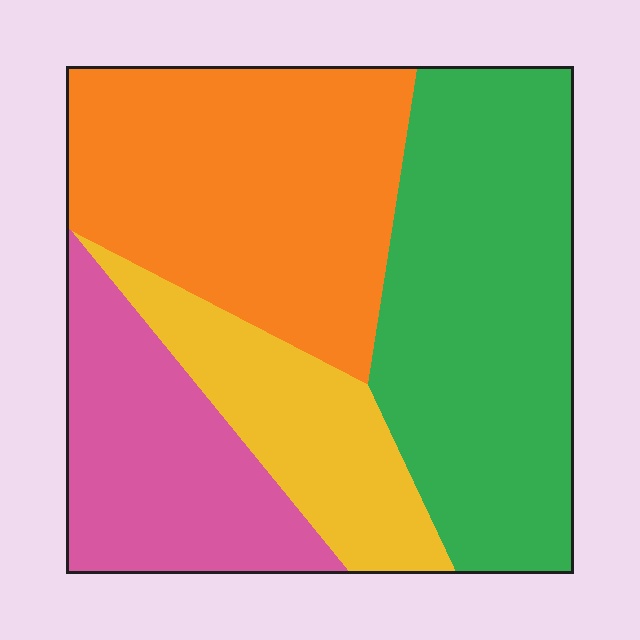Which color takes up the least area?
Yellow, at roughly 15%.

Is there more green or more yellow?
Green.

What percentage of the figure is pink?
Pink covers roughly 20% of the figure.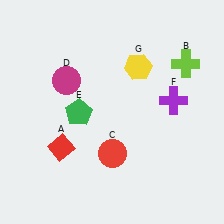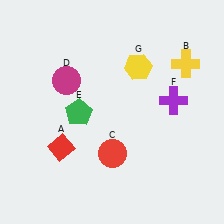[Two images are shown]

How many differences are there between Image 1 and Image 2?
There is 1 difference between the two images.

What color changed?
The cross (B) changed from lime in Image 1 to yellow in Image 2.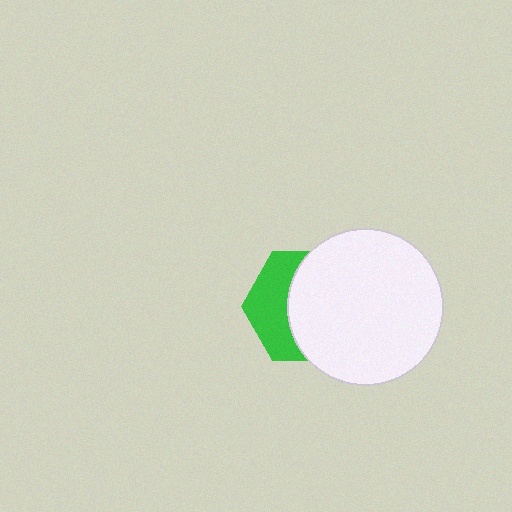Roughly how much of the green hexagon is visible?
A small part of it is visible (roughly 39%).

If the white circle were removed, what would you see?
You would see the complete green hexagon.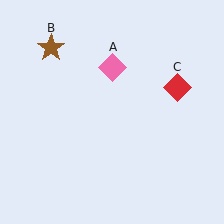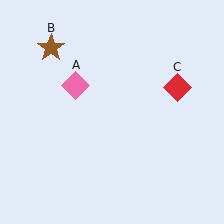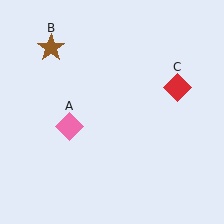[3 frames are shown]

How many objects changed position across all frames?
1 object changed position: pink diamond (object A).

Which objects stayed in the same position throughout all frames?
Brown star (object B) and red diamond (object C) remained stationary.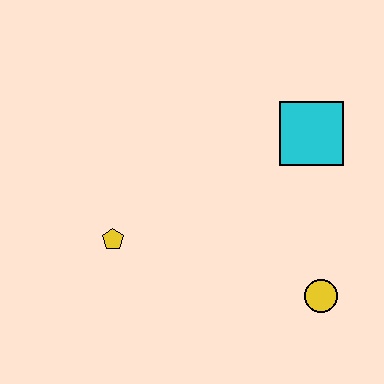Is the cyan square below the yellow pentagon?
No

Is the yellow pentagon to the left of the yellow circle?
Yes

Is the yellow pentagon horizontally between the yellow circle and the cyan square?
No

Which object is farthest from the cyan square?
The yellow pentagon is farthest from the cyan square.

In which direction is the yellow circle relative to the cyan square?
The yellow circle is below the cyan square.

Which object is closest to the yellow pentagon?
The yellow circle is closest to the yellow pentagon.